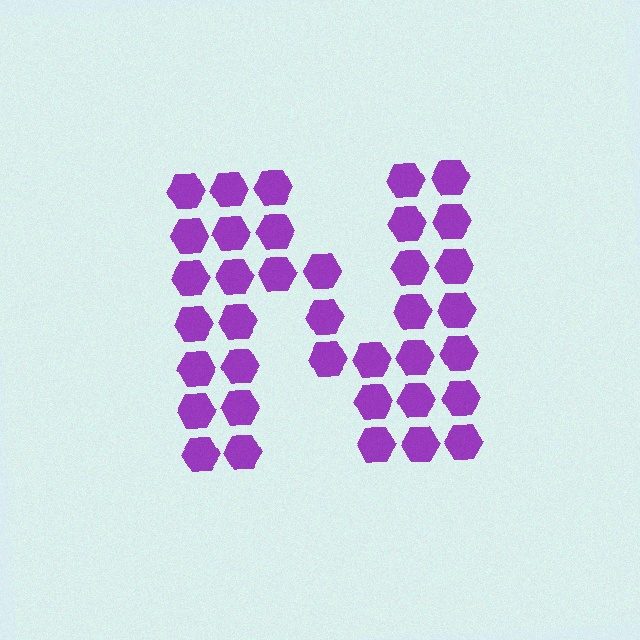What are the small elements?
The small elements are hexagons.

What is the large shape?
The large shape is the letter N.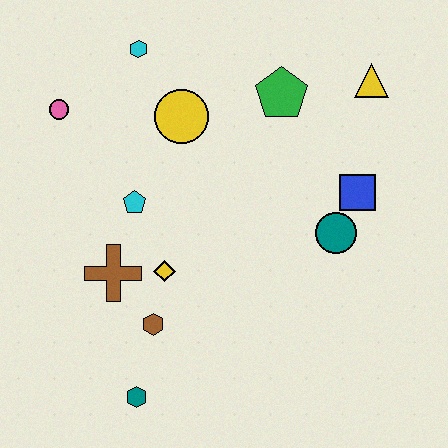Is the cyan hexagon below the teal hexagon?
No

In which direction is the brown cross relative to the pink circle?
The brown cross is below the pink circle.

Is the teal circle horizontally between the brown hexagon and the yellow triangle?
Yes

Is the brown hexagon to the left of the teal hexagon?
No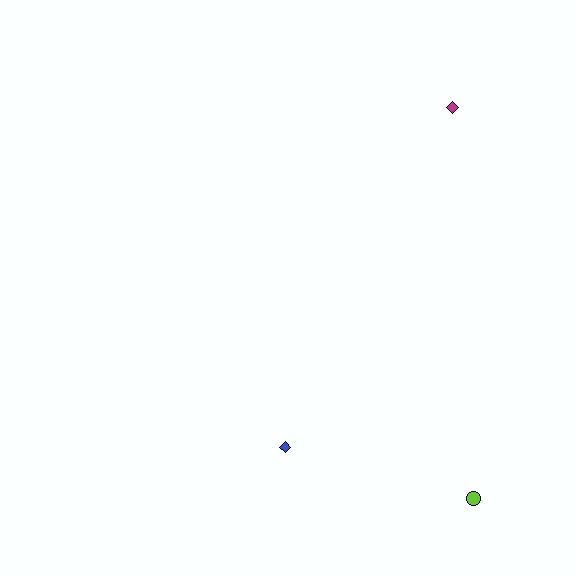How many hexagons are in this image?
There are no hexagons.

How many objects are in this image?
There are 3 objects.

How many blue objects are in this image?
There is 1 blue object.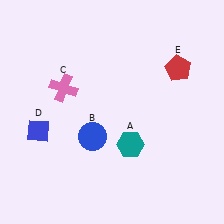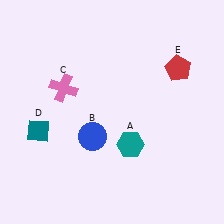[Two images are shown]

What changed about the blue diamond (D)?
In Image 1, D is blue. In Image 2, it changed to teal.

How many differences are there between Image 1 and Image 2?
There is 1 difference between the two images.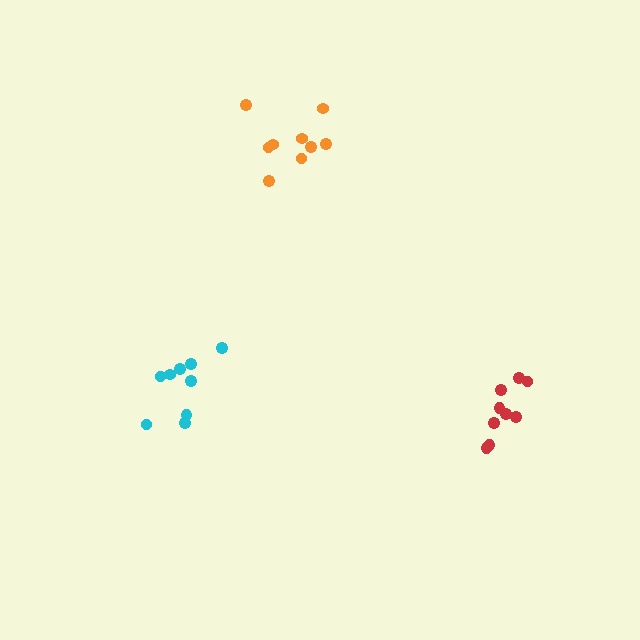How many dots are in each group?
Group 1: 9 dots, Group 2: 9 dots, Group 3: 9 dots (27 total).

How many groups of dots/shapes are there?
There are 3 groups.